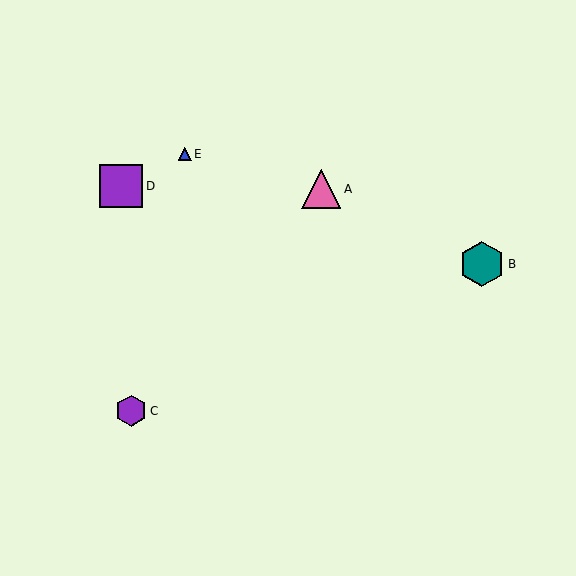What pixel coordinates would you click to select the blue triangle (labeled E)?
Click at (185, 154) to select the blue triangle E.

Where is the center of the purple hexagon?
The center of the purple hexagon is at (131, 411).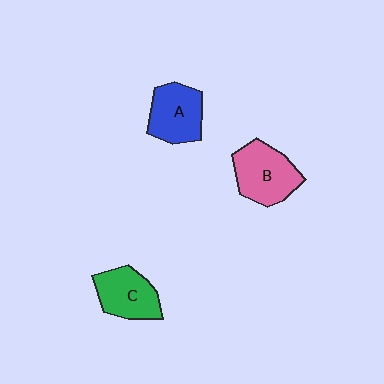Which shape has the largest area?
Shape B (pink).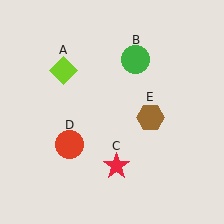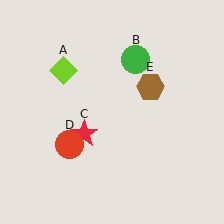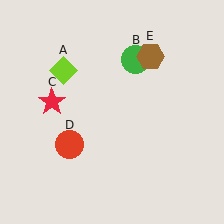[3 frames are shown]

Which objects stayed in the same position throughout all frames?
Lime diamond (object A) and green circle (object B) and red circle (object D) remained stationary.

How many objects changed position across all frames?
2 objects changed position: red star (object C), brown hexagon (object E).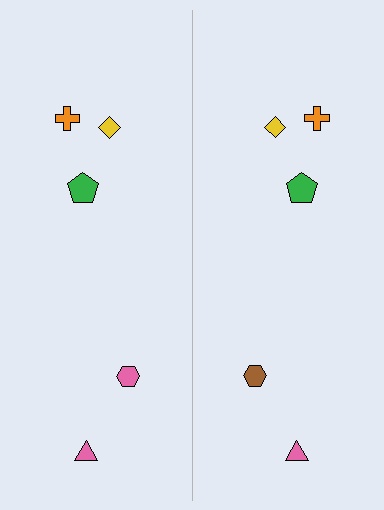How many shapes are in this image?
There are 10 shapes in this image.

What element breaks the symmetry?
The brown hexagon on the right side breaks the symmetry — its mirror counterpart is pink.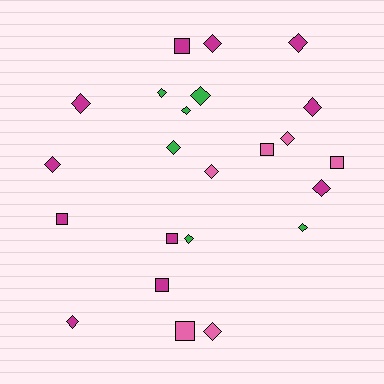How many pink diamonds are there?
There are 3 pink diamonds.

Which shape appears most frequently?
Diamond, with 16 objects.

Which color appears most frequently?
Magenta, with 11 objects.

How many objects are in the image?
There are 23 objects.